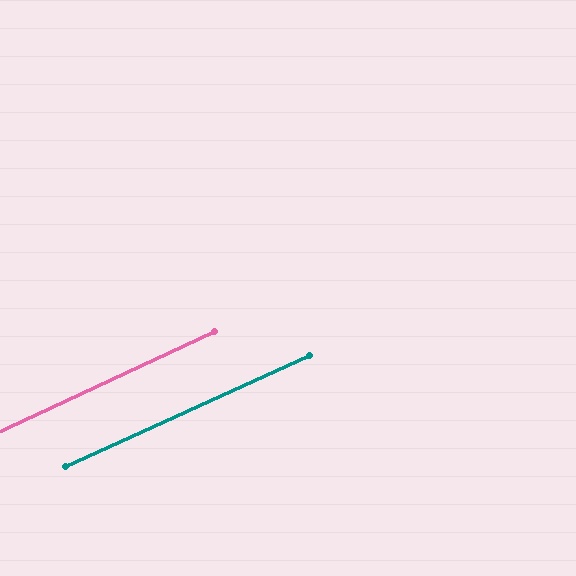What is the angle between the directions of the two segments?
Approximately 0 degrees.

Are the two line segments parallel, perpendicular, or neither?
Parallel — their directions differ by only 0.3°.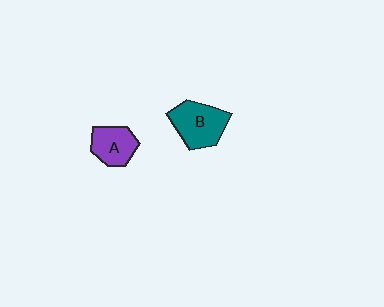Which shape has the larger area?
Shape B (teal).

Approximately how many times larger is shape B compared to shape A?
Approximately 1.3 times.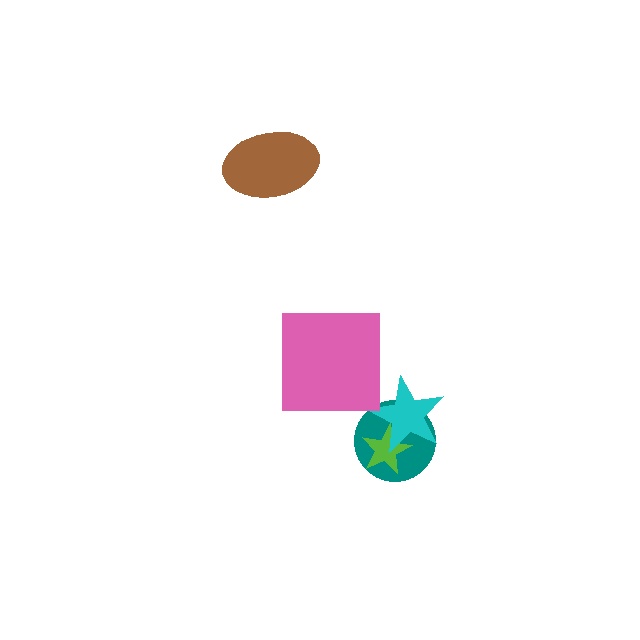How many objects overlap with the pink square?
0 objects overlap with the pink square.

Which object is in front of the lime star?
The cyan star is in front of the lime star.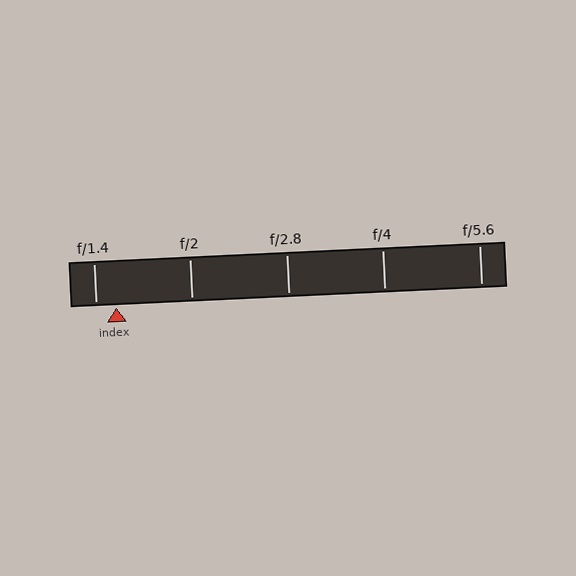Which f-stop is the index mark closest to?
The index mark is closest to f/1.4.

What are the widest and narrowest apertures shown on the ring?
The widest aperture shown is f/1.4 and the narrowest is f/5.6.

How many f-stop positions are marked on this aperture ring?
There are 5 f-stop positions marked.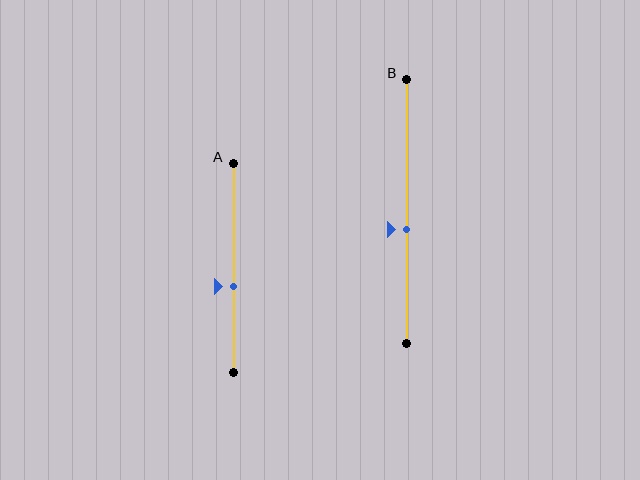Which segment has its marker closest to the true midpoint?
Segment B has its marker closest to the true midpoint.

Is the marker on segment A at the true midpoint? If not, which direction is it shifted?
No, the marker on segment A is shifted downward by about 9% of the segment length.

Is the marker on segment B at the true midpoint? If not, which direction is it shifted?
No, the marker on segment B is shifted downward by about 7% of the segment length.